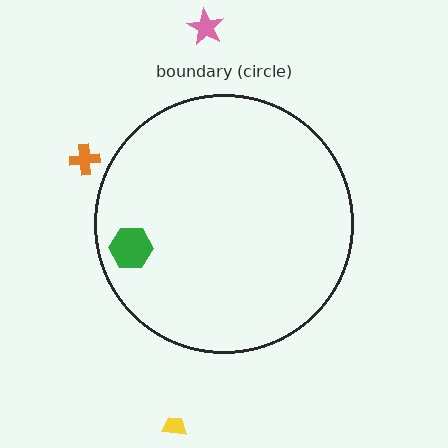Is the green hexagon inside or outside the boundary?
Inside.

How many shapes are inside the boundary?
1 inside, 3 outside.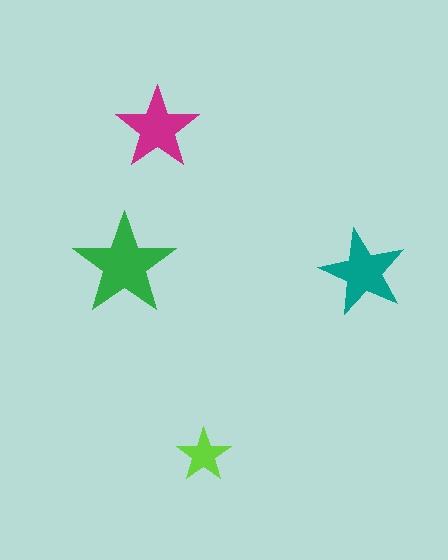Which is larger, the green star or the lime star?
The green one.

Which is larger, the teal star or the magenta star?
The teal one.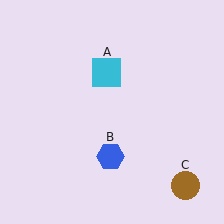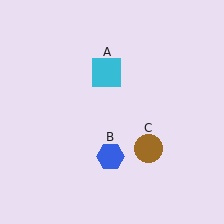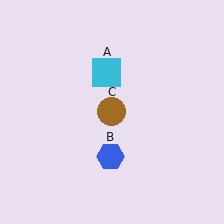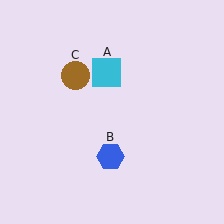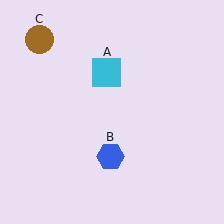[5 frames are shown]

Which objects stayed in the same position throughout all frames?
Cyan square (object A) and blue hexagon (object B) remained stationary.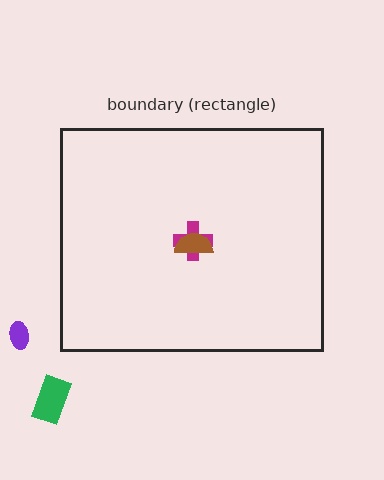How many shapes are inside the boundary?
2 inside, 2 outside.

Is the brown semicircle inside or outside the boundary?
Inside.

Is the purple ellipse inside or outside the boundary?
Outside.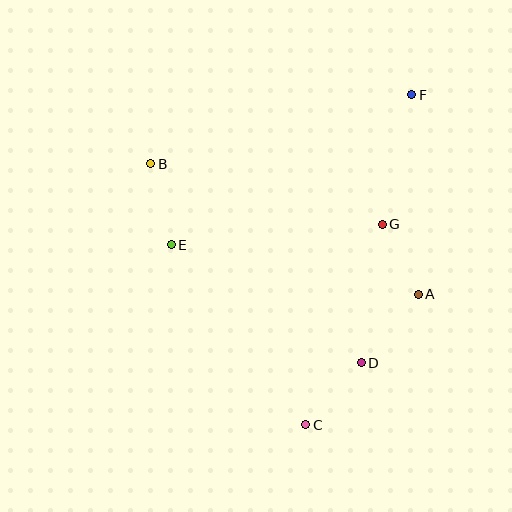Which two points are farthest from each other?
Points C and F are farthest from each other.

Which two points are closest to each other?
Points A and G are closest to each other.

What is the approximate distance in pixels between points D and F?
The distance between D and F is approximately 273 pixels.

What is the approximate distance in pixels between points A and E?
The distance between A and E is approximately 252 pixels.